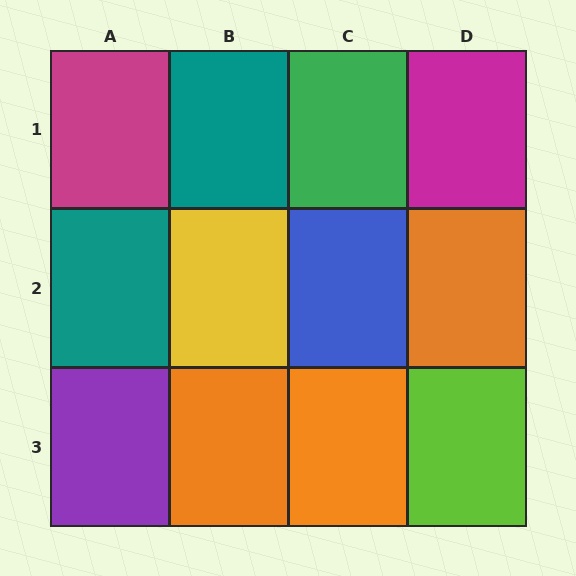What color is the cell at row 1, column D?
Magenta.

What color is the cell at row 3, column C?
Orange.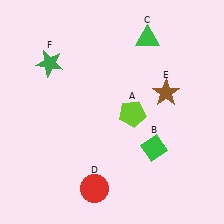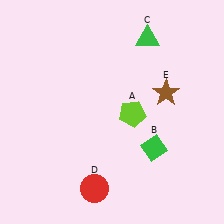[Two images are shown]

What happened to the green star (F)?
The green star (F) was removed in Image 2. It was in the top-left area of Image 1.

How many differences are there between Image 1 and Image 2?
There is 1 difference between the two images.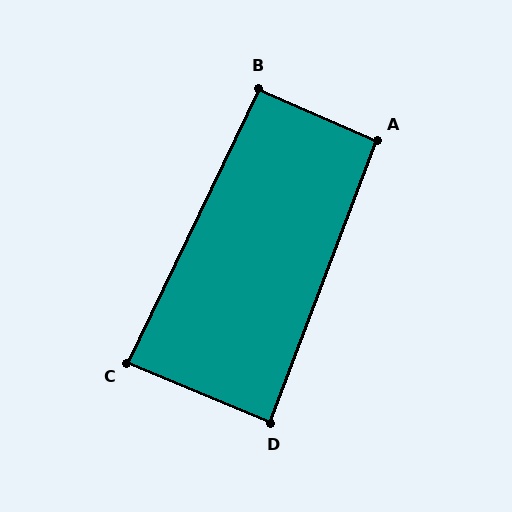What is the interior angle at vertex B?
Approximately 92 degrees (approximately right).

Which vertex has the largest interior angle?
A, at approximately 93 degrees.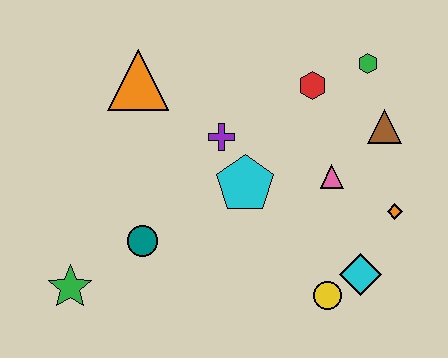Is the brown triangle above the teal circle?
Yes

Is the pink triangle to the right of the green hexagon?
No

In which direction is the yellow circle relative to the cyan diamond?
The yellow circle is to the left of the cyan diamond.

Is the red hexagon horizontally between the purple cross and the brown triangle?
Yes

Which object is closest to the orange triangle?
The purple cross is closest to the orange triangle.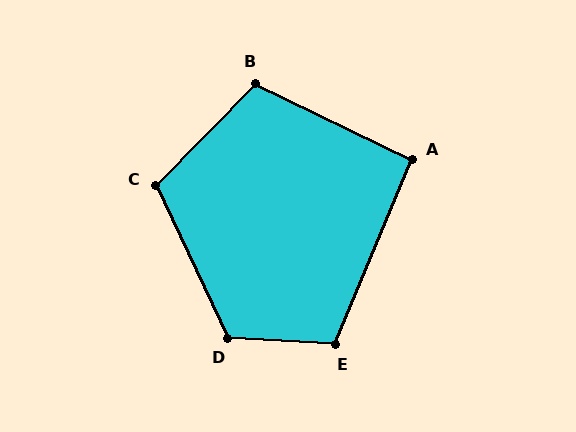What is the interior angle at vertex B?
Approximately 109 degrees (obtuse).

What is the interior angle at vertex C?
Approximately 110 degrees (obtuse).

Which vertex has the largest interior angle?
D, at approximately 118 degrees.